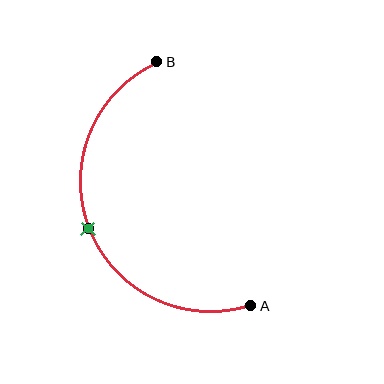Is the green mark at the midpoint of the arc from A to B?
Yes. The green mark lies on the arc at equal arc-length from both A and B — it is the arc midpoint.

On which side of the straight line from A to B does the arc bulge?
The arc bulges to the left of the straight line connecting A and B.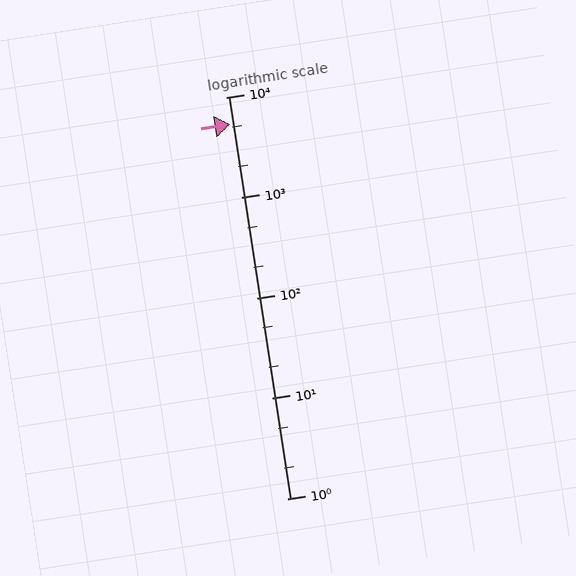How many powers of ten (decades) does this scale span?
The scale spans 4 decades, from 1 to 10000.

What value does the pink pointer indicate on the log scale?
The pointer indicates approximately 5400.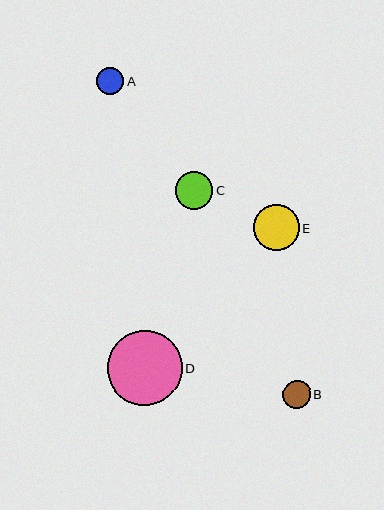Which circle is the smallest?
Circle A is the smallest with a size of approximately 27 pixels.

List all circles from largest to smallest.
From largest to smallest: D, E, C, B, A.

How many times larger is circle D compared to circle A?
Circle D is approximately 2.8 times the size of circle A.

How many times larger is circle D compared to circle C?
Circle D is approximately 2.0 times the size of circle C.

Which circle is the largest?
Circle D is the largest with a size of approximately 75 pixels.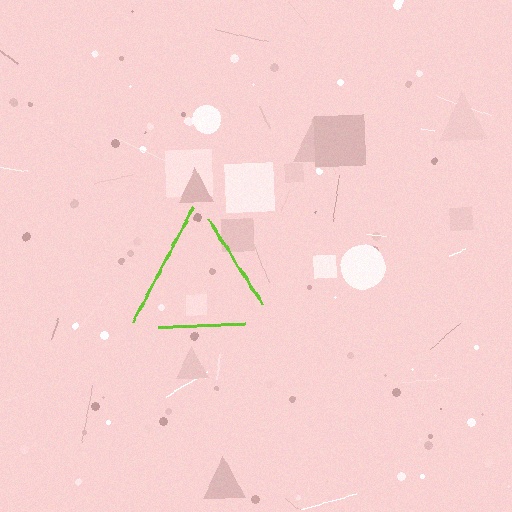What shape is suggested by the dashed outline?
The dashed outline suggests a triangle.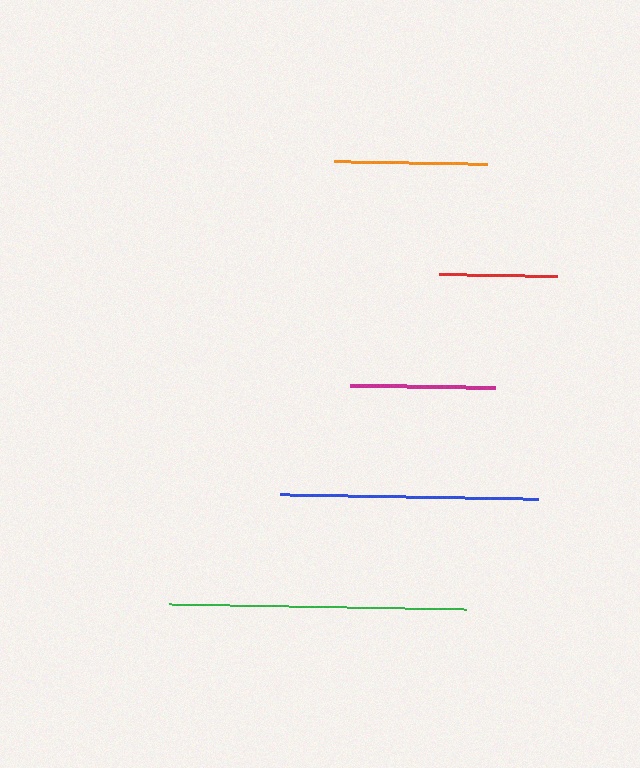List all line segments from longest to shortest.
From longest to shortest: green, blue, orange, magenta, red.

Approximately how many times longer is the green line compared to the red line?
The green line is approximately 2.5 times the length of the red line.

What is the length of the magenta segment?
The magenta segment is approximately 145 pixels long.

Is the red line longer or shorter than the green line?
The green line is longer than the red line.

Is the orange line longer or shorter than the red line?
The orange line is longer than the red line.